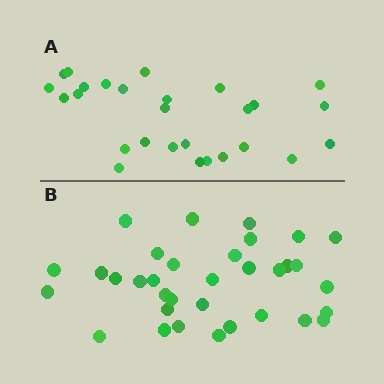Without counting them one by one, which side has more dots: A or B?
Region B (the bottom region) has more dots.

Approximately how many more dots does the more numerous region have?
Region B has roughly 8 or so more dots than region A.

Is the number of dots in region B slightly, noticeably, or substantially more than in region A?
Region B has noticeably more, but not dramatically so. The ratio is roughly 1.3 to 1.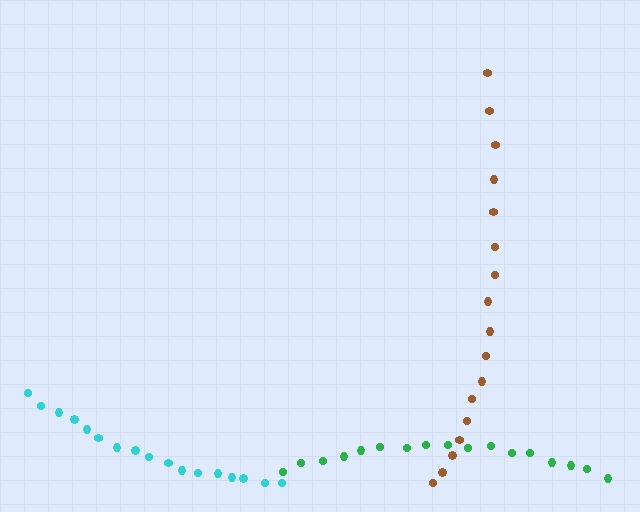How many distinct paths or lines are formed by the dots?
There are 3 distinct paths.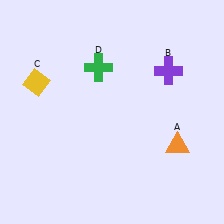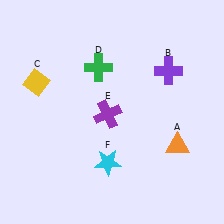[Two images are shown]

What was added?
A purple cross (E), a cyan star (F) were added in Image 2.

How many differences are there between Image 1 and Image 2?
There are 2 differences between the two images.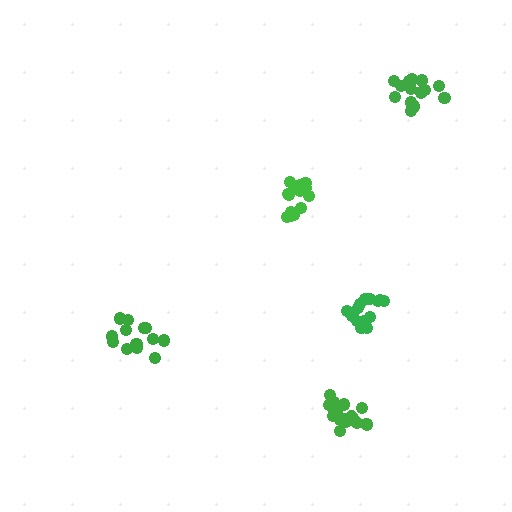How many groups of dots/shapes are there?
There are 5 groups.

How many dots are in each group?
Group 1: 13 dots, Group 2: 14 dots, Group 3: 19 dots, Group 4: 14 dots, Group 5: 14 dots (74 total).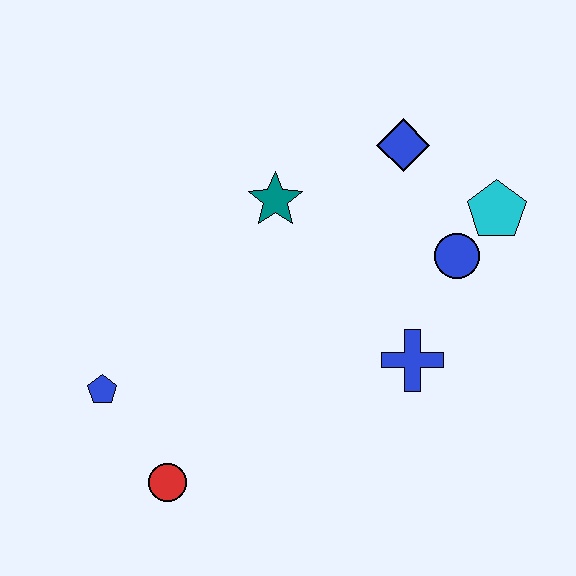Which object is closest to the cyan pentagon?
The blue circle is closest to the cyan pentagon.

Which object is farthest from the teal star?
The red circle is farthest from the teal star.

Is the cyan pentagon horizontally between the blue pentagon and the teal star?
No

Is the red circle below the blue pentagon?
Yes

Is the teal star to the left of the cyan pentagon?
Yes